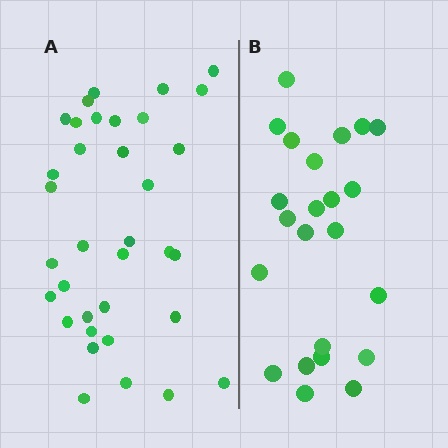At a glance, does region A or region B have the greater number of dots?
Region A (the left region) has more dots.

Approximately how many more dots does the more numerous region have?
Region A has roughly 12 or so more dots than region B.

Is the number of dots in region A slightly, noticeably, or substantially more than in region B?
Region A has substantially more. The ratio is roughly 1.5 to 1.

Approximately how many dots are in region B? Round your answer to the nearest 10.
About 20 dots. (The exact count is 23, which rounds to 20.)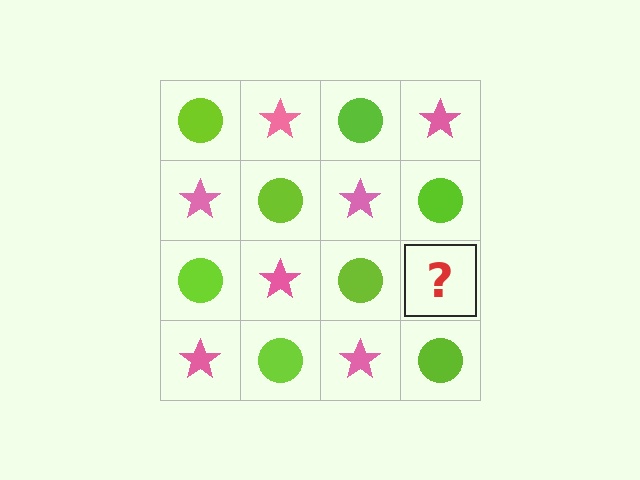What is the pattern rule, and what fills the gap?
The rule is that it alternates lime circle and pink star in a checkerboard pattern. The gap should be filled with a pink star.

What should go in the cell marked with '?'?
The missing cell should contain a pink star.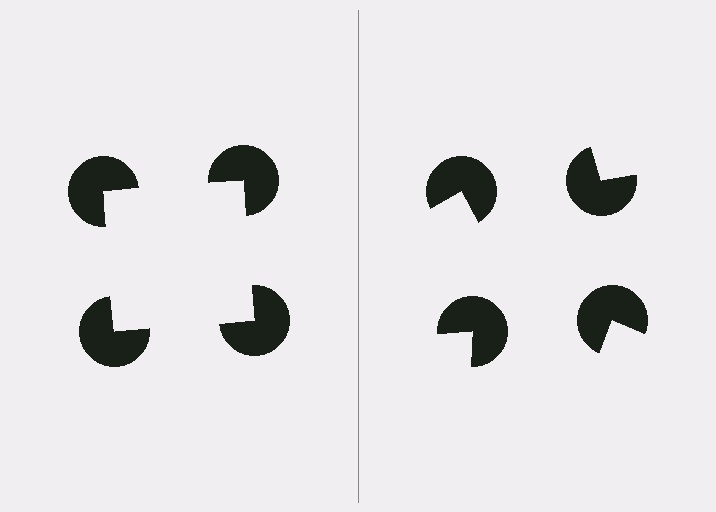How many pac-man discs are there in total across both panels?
8 — 4 on each side.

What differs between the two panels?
The pac-man discs are positioned identically on both sides; only the wedge orientations differ. On the left they align to a square; on the right they are misaligned.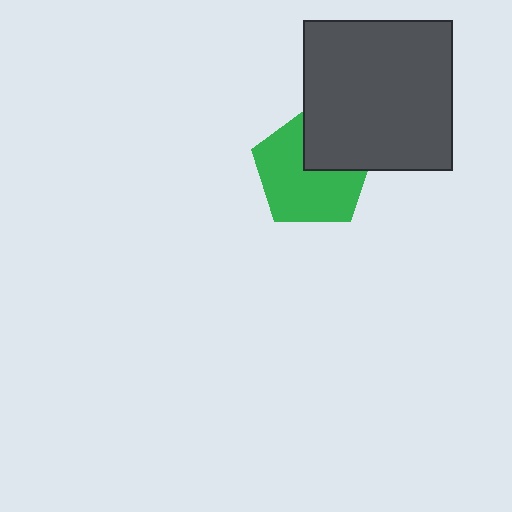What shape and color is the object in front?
The object in front is a dark gray square.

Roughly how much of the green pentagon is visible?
Most of it is visible (roughly 67%).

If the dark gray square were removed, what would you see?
You would see the complete green pentagon.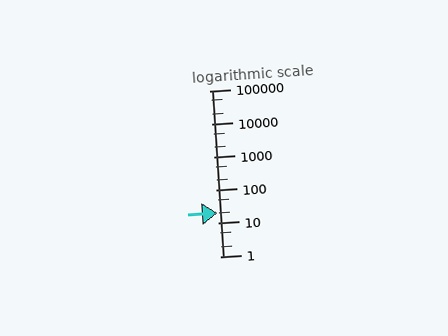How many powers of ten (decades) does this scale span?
The scale spans 5 decades, from 1 to 100000.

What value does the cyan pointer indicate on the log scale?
The pointer indicates approximately 20.